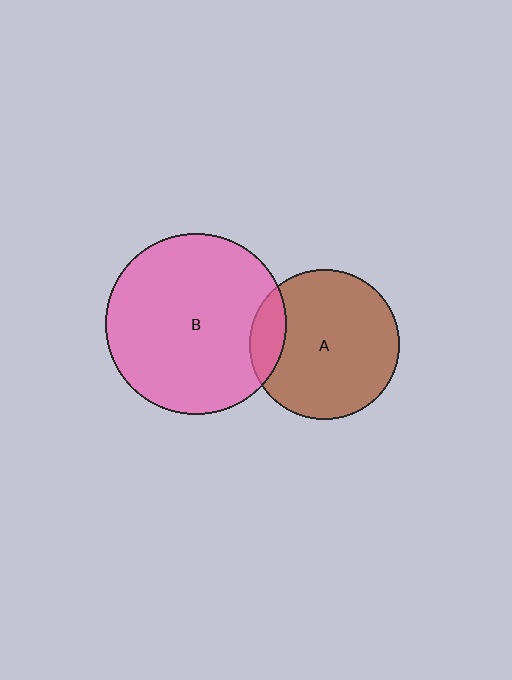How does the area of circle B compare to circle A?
Approximately 1.5 times.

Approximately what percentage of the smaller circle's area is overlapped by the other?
Approximately 15%.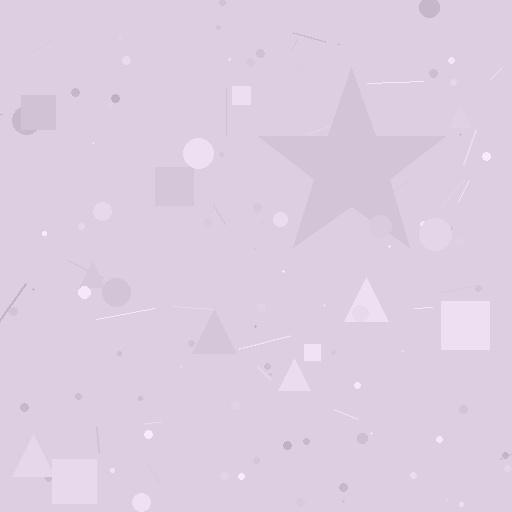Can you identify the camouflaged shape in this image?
The camouflaged shape is a star.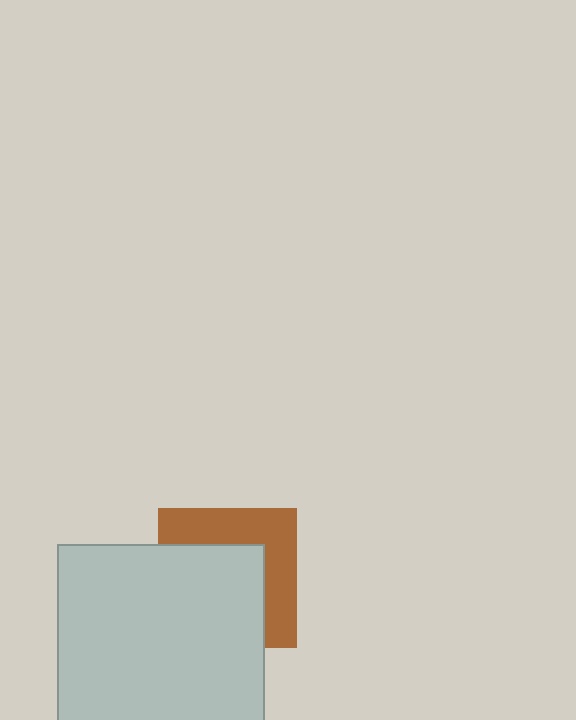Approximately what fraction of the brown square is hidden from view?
Roughly 57% of the brown square is hidden behind the light gray square.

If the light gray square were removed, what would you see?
You would see the complete brown square.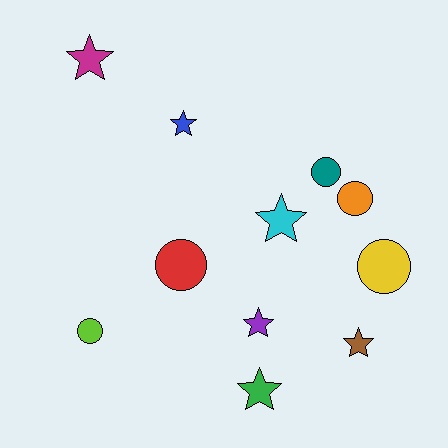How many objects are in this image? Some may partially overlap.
There are 11 objects.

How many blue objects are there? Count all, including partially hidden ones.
There is 1 blue object.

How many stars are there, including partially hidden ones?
There are 6 stars.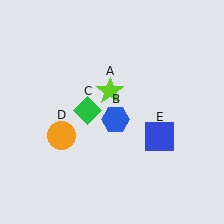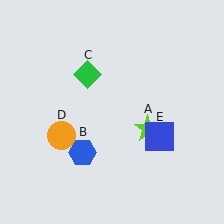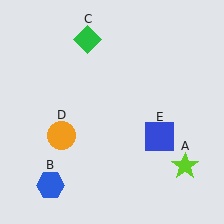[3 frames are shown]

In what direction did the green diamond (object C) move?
The green diamond (object C) moved up.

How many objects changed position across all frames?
3 objects changed position: lime star (object A), blue hexagon (object B), green diamond (object C).